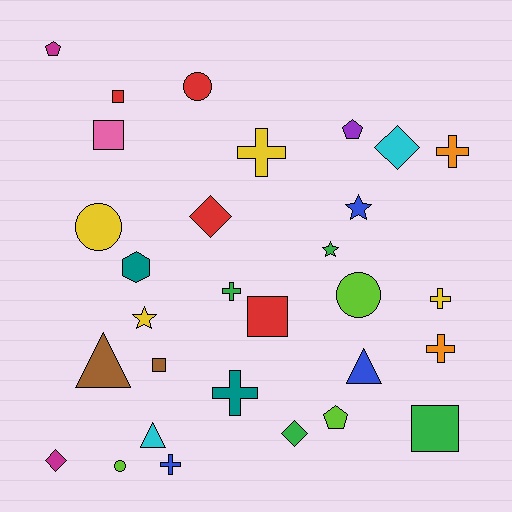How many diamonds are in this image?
There are 4 diamonds.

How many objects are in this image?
There are 30 objects.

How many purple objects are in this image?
There is 1 purple object.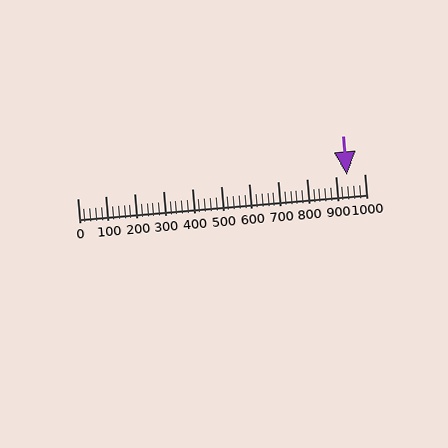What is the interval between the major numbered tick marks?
The major tick marks are spaced 100 units apart.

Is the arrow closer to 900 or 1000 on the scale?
The arrow is closer to 900.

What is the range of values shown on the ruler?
The ruler shows values from 0 to 1000.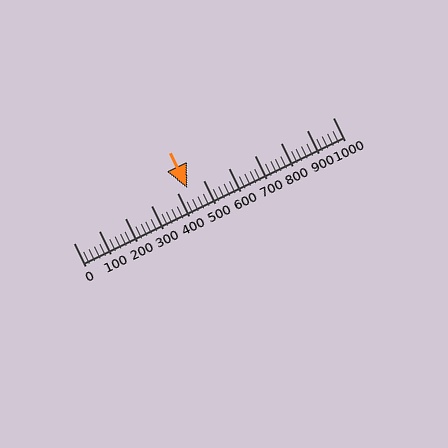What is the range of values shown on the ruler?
The ruler shows values from 0 to 1000.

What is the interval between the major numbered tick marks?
The major tick marks are spaced 100 units apart.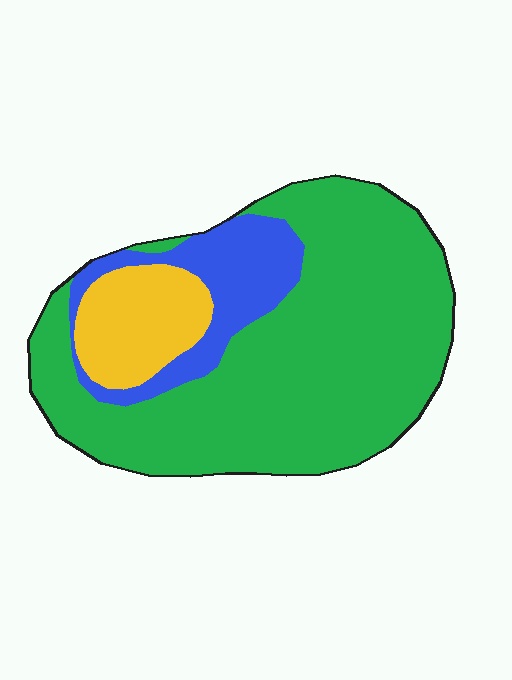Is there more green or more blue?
Green.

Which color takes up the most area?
Green, at roughly 70%.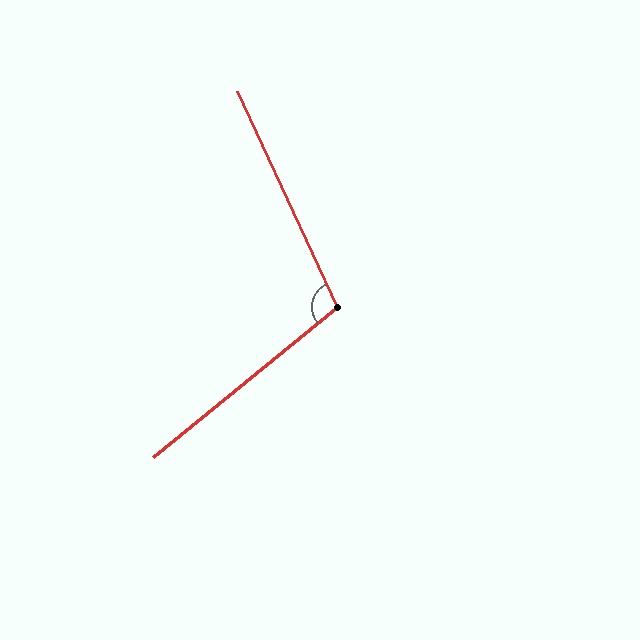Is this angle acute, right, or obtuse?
It is obtuse.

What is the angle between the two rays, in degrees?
Approximately 104 degrees.